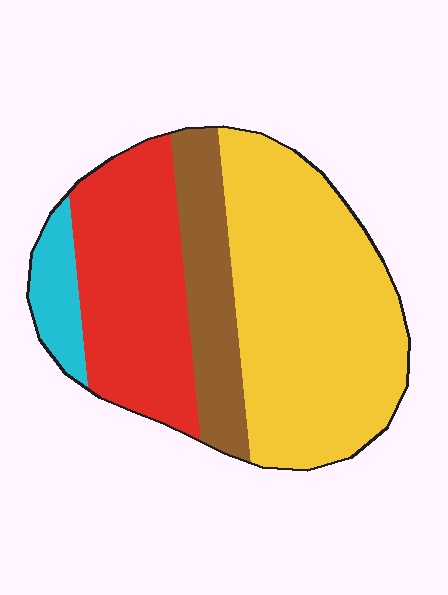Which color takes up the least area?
Cyan, at roughly 5%.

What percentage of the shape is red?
Red covers around 30% of the shape.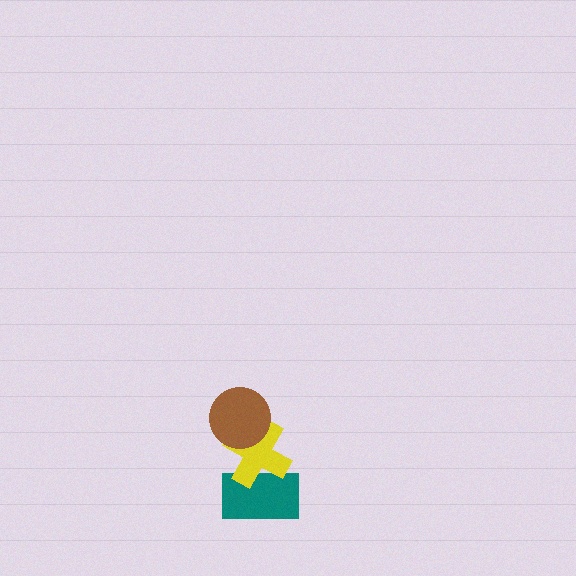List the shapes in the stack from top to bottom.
From top to bottom: the brown circle, the yellow cross, the teal rectangle.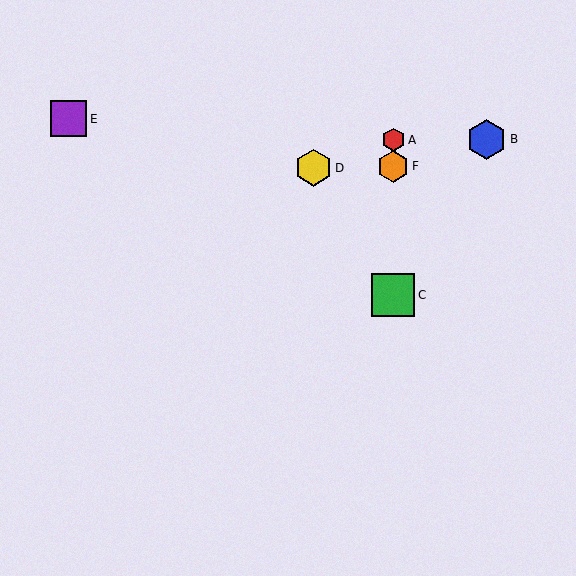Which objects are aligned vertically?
Objects A, C, F are aligned vertically.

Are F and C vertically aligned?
Yes, both are at x≈393.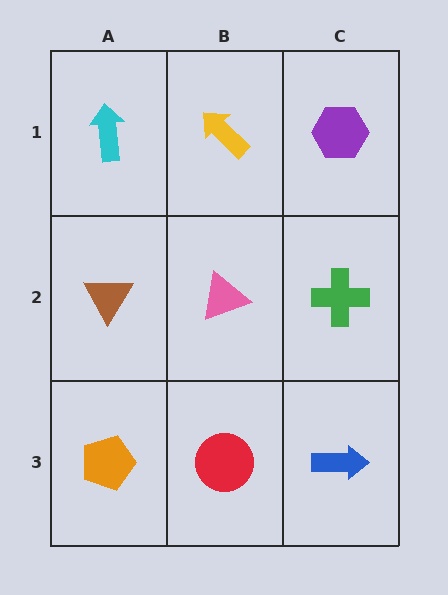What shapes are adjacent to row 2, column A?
A cyan arrow (row 1, column A), an orange pentagon (row 3, column A), a pink triangle (row 2, column B).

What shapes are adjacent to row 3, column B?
A pink triangle (row 2, column B), an orange pentagon (row 3, column A), a blue arrow (row 3, column C).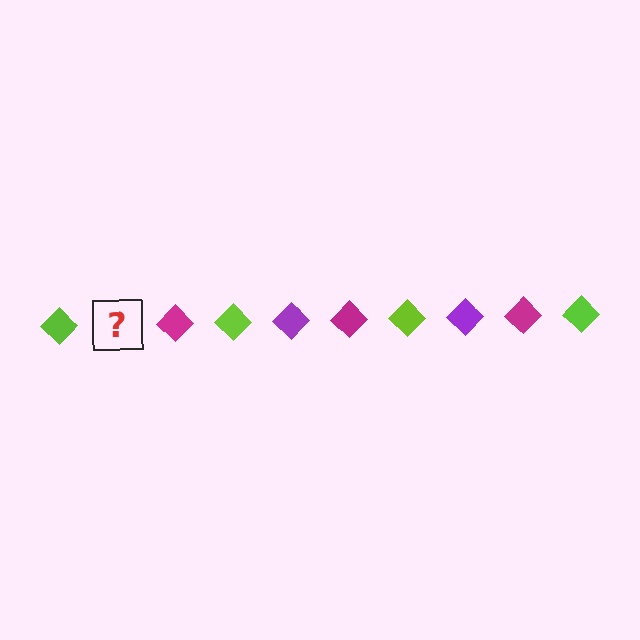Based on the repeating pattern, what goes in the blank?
The blank should be a purple diamond.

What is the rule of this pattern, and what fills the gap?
The rule is that the pattern cycles through lime, purple, magenta diamonds. The gap should be filled with a purple diamond.